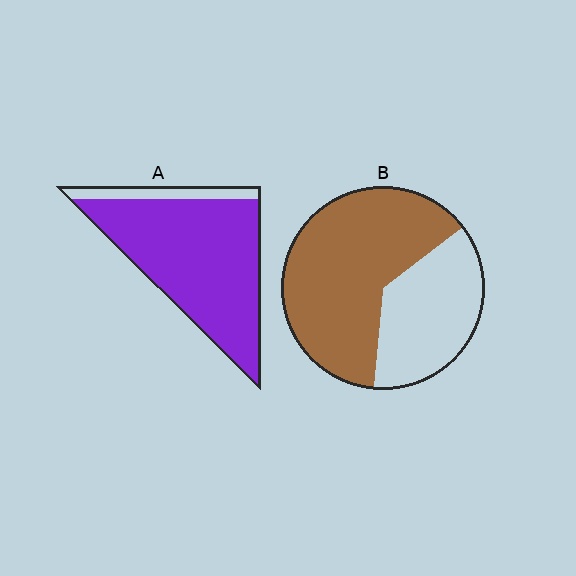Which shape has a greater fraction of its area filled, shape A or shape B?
Shape A.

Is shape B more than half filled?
Yes.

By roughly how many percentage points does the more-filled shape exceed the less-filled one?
By roughly 25 percentage points (A over B).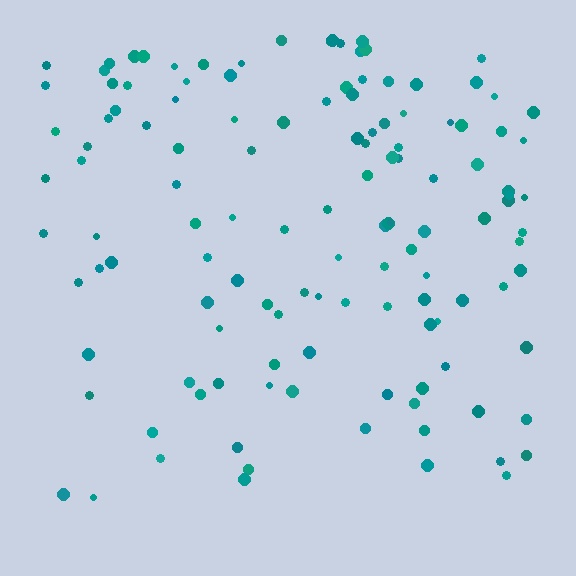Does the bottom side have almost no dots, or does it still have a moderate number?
Still a moderate number, just noticeably fewer than the top.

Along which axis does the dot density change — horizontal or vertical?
Vertical.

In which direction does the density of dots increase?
From bottom to top, with the top side densest.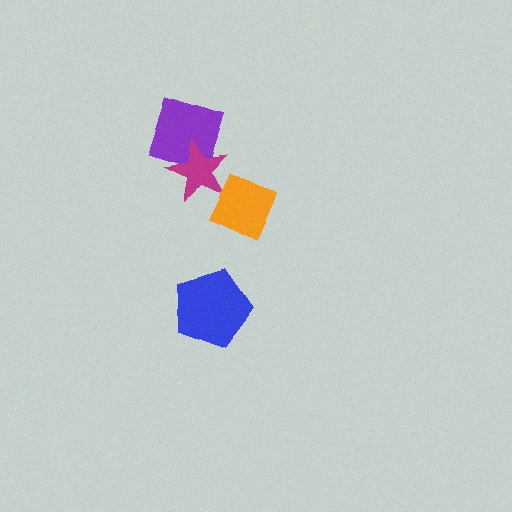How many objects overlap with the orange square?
0 objects overlap with the orange square.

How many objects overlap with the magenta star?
1 object overlaps with the magenta star.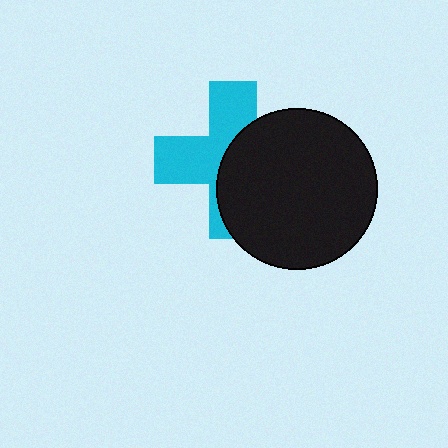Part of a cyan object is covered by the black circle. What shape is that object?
It is a cross.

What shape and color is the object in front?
The object in front is a black circle.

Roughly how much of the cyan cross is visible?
About half of it is visible (roughly 50%).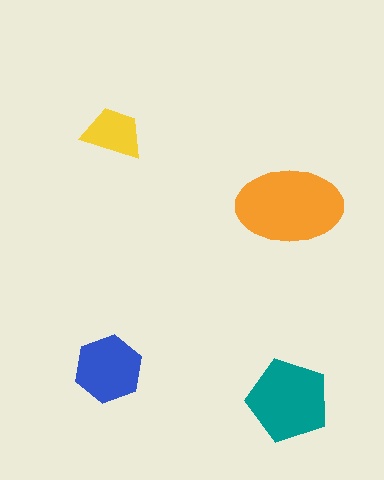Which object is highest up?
The yellow trapezoid is topmost.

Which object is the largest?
The orange ellipse.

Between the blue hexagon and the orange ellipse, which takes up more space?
The orange ellipse.